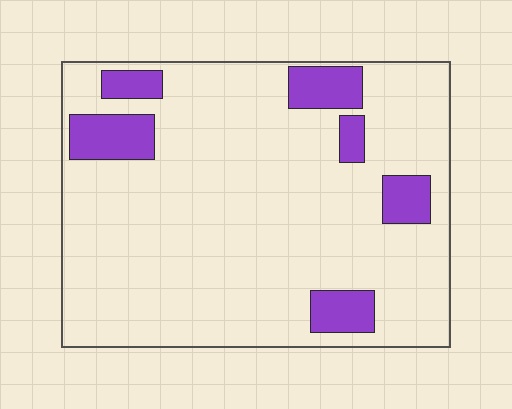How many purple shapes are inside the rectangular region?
6.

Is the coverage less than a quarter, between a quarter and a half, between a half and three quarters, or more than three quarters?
Less than a quarter.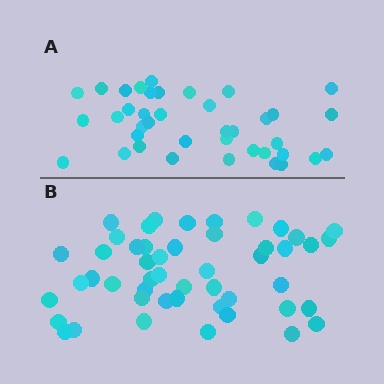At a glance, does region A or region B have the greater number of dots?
Region B (the bottom region) has more dots.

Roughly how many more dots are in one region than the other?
Region B has roughly 10 or so more dots than region A.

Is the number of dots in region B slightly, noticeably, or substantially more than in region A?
Region B has noticeably more, but not dramatically so. The ratio is roughly 1.3 to 1.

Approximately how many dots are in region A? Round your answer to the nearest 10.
About 40 dots. (The exact count is 39, which rounds to 40.)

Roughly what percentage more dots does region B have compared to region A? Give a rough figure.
About 25% more.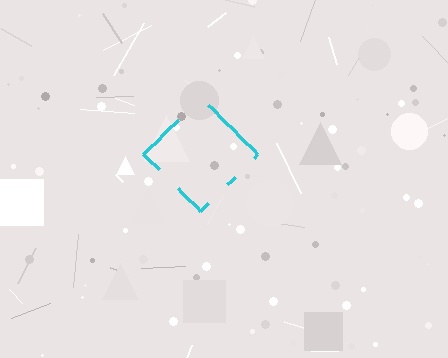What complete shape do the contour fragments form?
The contour fragments form a diamond.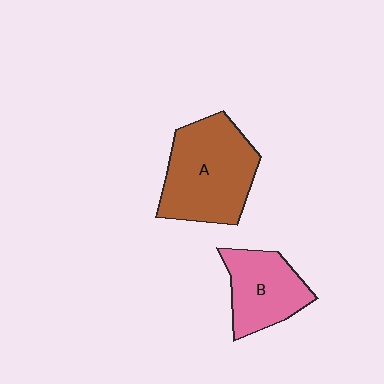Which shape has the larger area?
Shape A (brown).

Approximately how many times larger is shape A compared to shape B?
Approximately 1.5 times.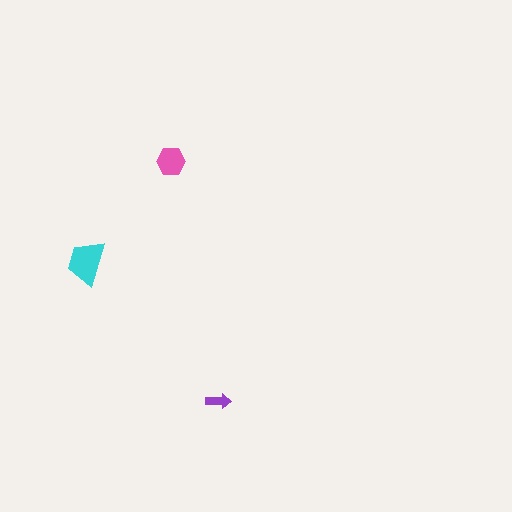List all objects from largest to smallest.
The cyan trapezoid, the pink hexagon, the purple arrow.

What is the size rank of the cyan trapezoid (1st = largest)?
1st.